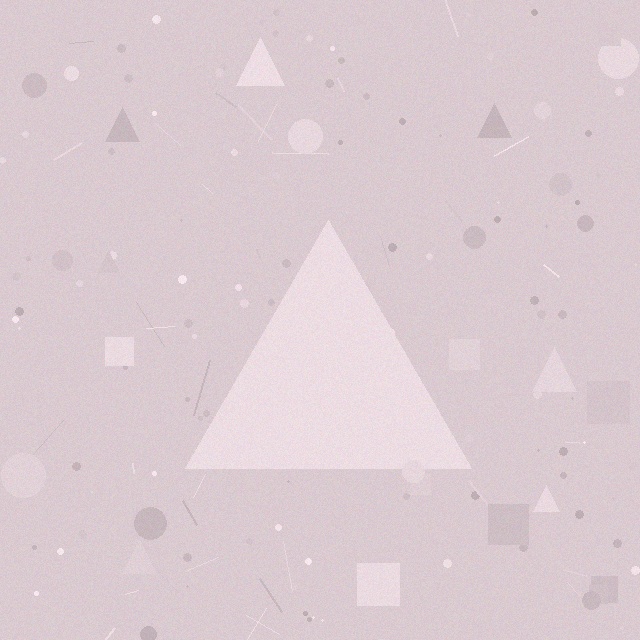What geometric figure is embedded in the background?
A triangle is embedded in the background.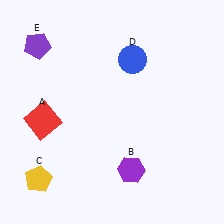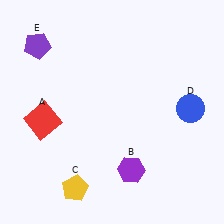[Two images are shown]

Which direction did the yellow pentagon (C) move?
The yellow pentagon (C) moved right.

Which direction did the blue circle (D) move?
The blue circle (D) moved right.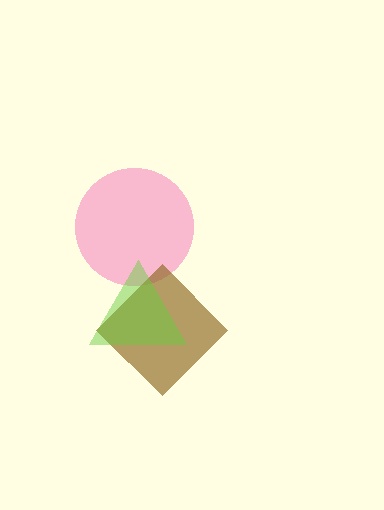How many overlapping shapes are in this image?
There are 3 overlapping shapes in the image.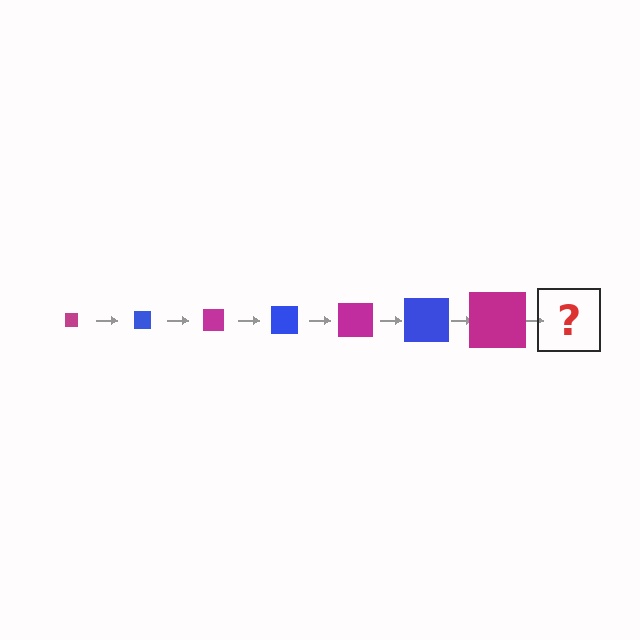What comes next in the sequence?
The next element should be a blue square, larger than the previous one.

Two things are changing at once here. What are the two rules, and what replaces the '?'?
The two rules are that the square grows larger each step and the color cycles through magenta and blue. The '?' should be a blue square, larger than the previous one.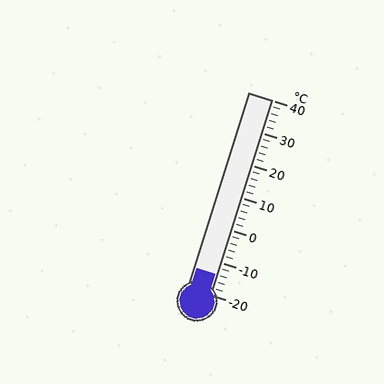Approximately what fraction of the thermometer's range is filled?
The thermometer is filled to approximately 10% of its range.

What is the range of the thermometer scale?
The thermometer scale ranges from -20°C to 40°C.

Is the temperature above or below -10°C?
The temperature is below -10°C.